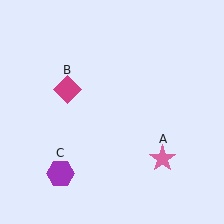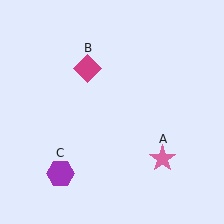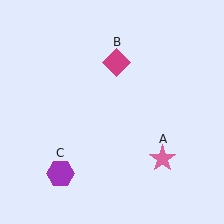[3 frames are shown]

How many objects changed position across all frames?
1 object changed position: magenta diamond (object B).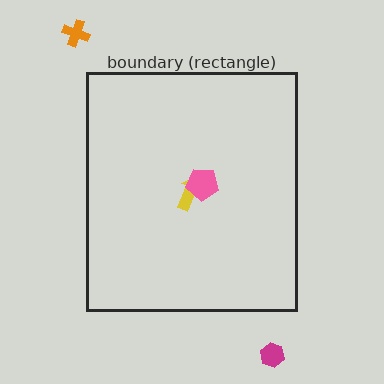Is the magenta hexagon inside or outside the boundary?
Outside.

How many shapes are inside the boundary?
2 inside, 2 outside.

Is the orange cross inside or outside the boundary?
Outside.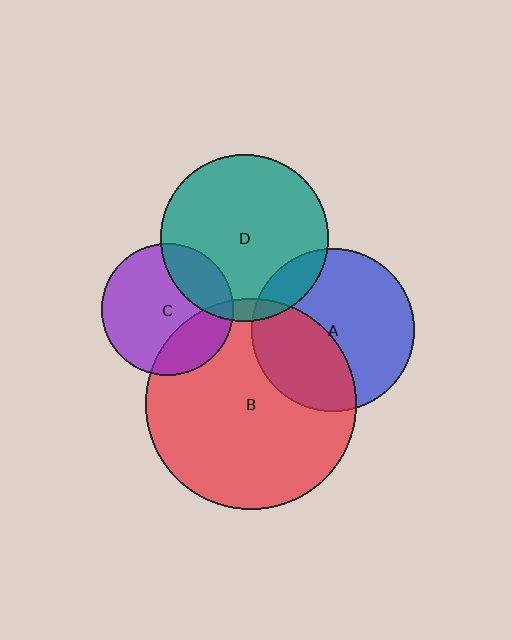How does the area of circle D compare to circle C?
Approximately 1.6 times.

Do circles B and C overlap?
Yes.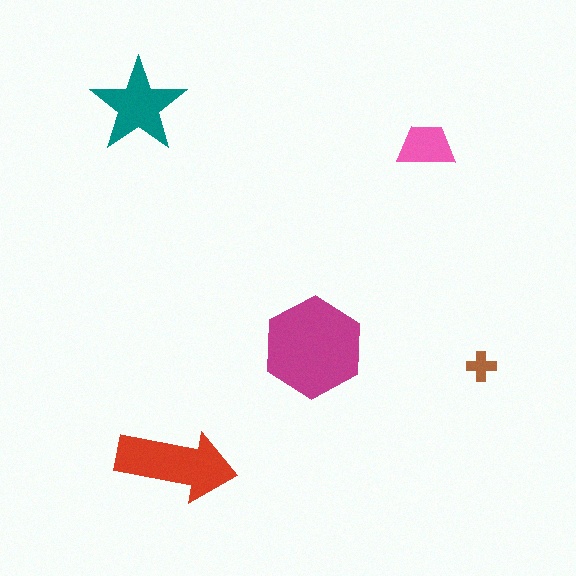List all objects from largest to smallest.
The magenta hexagon, the red arrow, the teal star, the pink trapezoid, the brown cross.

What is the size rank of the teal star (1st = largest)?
3rd.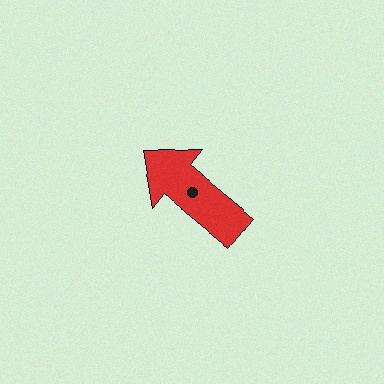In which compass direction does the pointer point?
Northwest.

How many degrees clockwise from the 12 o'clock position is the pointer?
Approximately 309 degrees.